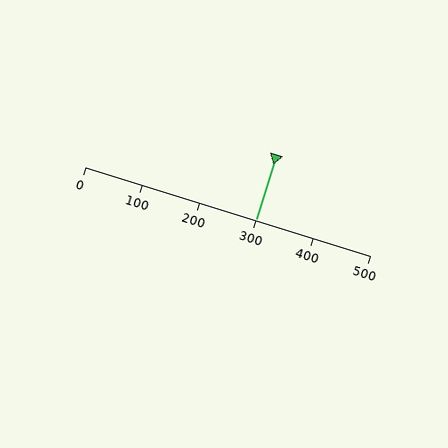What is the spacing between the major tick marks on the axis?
The major ticks are spaced 100 apart.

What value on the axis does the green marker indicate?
The marker indicates approximately 300.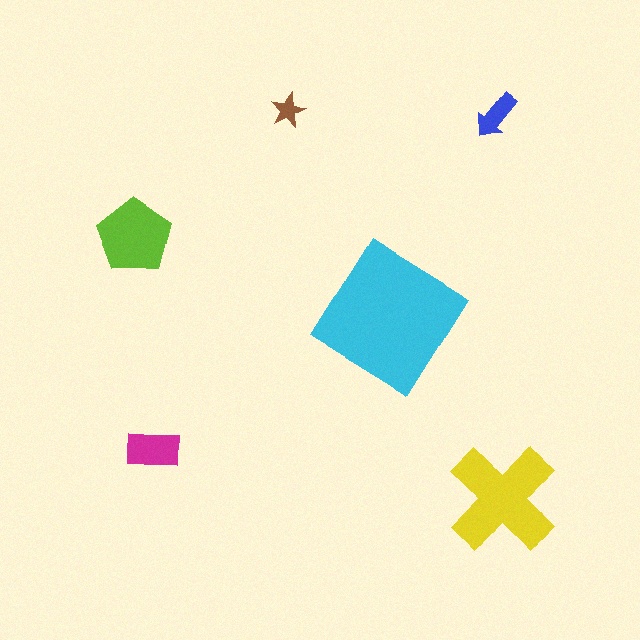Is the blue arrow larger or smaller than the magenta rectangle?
Smaller.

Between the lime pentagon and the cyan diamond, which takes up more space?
The cyan diamond.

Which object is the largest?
The cyan diamond.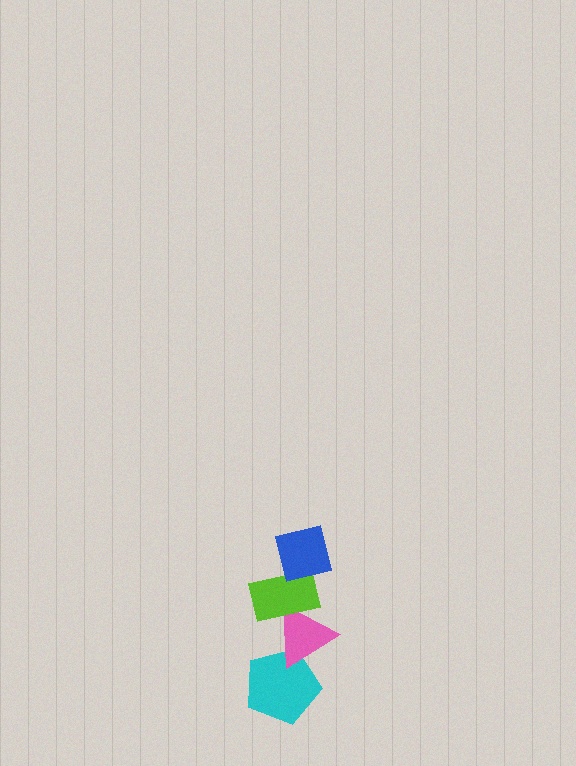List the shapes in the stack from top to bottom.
From top to bottom: the blue square, the lime rectangle, the pink triangle, the cyan pentagon.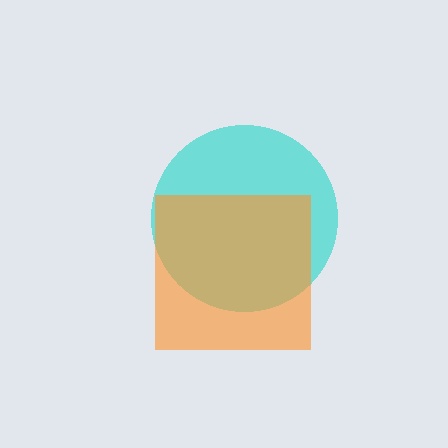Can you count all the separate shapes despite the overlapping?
Yes, there are 2 separate shapes.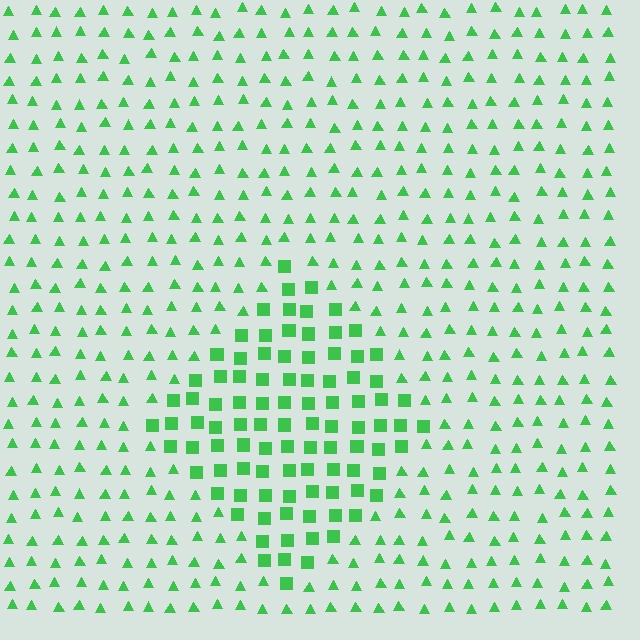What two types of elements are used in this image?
The image uses squares inside the diamond region and triangles outside it.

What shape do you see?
I see a diamond.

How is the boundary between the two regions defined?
The boundary is defined by a change in element shape: squares inside vs. triangles outside. All elements share the same color and spacing.